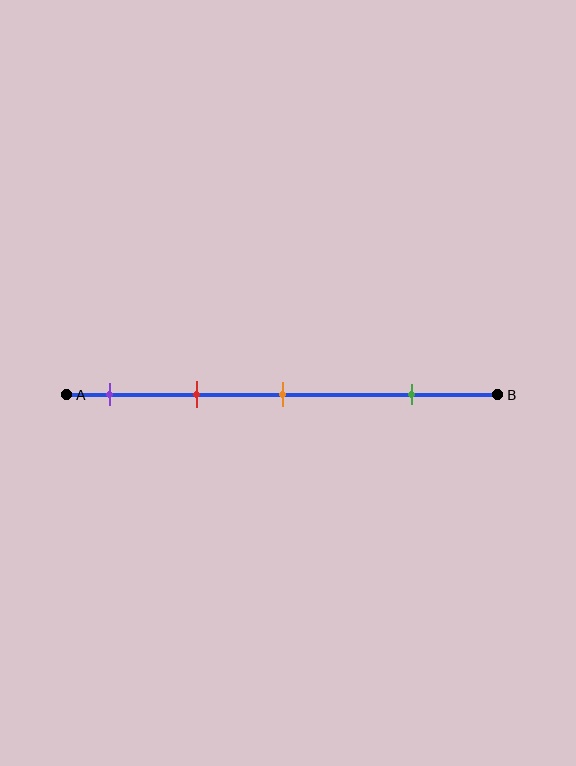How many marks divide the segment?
There are 4 marks dividing the segment.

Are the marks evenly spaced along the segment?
No, the marks are not evenly spaced.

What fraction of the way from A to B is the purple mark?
The purple mark is approximately 10% (0.1) of the way from A to B.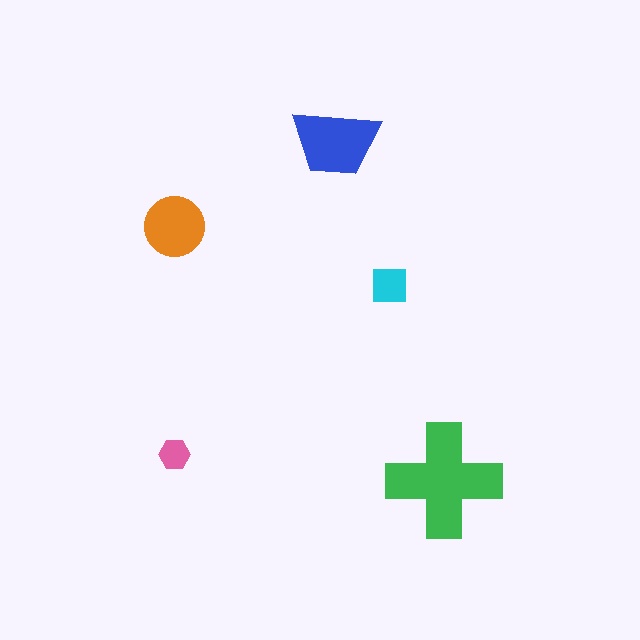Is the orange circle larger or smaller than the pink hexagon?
Larger.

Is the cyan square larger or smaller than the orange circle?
Smaller.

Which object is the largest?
The green cross.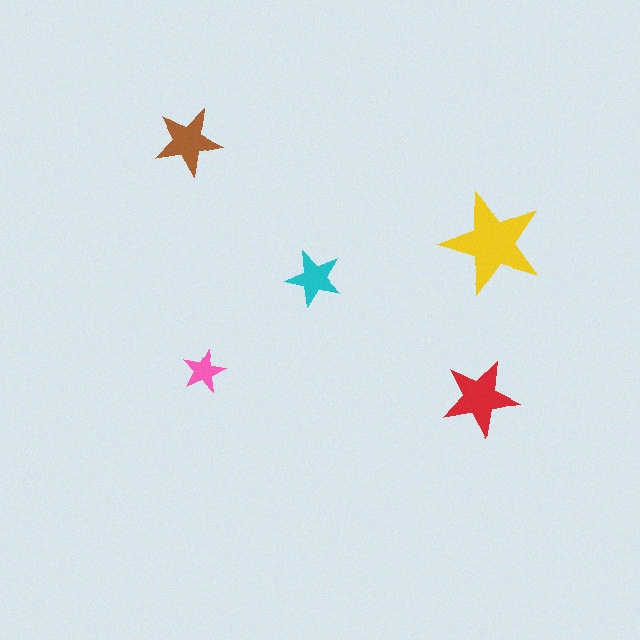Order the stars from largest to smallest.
the yellow one, the red one, the brown one, the cyan one, the pink one.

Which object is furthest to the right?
The yellow star is rightmost.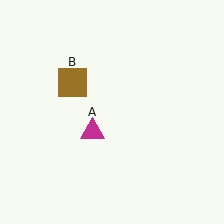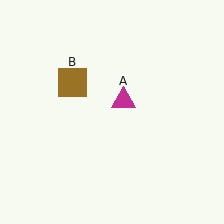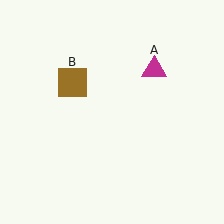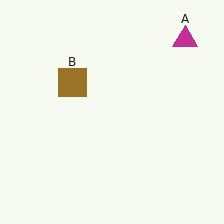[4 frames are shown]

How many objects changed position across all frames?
1 object changed position: magenta triangle (object A).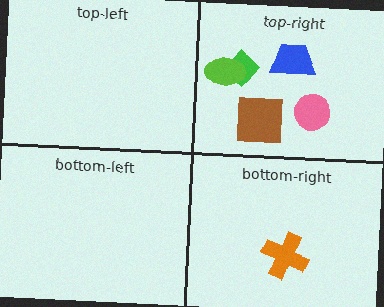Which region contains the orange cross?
The bottom-right region.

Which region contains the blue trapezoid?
The top-right region.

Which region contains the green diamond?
The top-right region.